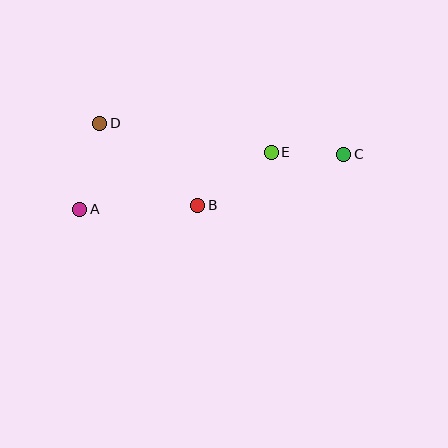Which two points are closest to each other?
Points C and E are closest to each other.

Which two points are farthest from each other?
Points A and C are farthest from each other.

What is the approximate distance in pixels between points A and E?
The distance between A and E is approximately 200 pixels.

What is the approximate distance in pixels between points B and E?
The distance between B and E is approximately 90 pixels.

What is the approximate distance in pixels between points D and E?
The distance between D and E is approximately 174 pixels.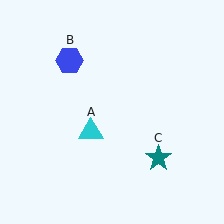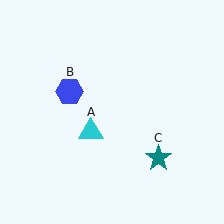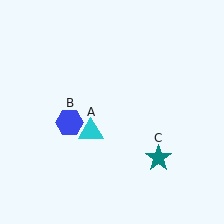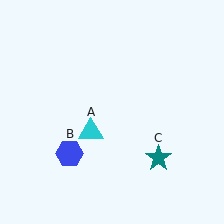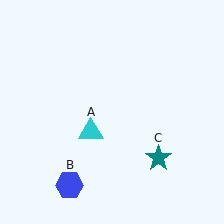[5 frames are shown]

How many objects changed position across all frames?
1 object changed position: blue hexagon (object B).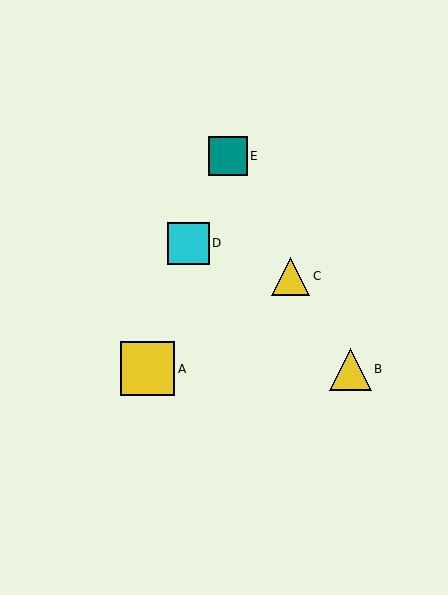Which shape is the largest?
The yellow square (labeled A) is the largest.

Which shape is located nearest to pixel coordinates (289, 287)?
The yellow triangle (labeled C) at (291, 276) is nearest to that location.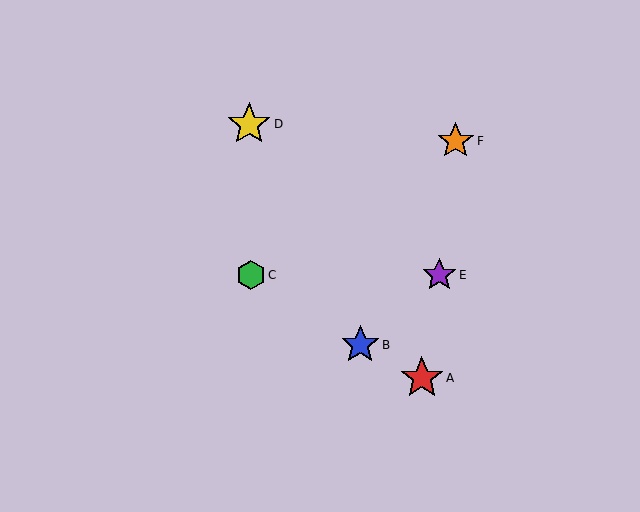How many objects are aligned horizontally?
2 objects (C, E) are aligned horizontally.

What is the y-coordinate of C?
Object C is at y≈275.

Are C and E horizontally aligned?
Yes, both are at y≈275.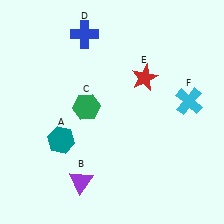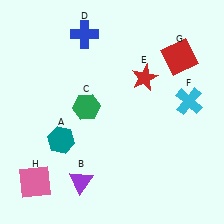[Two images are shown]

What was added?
A red square (G), a pink square (H) were added in Image 2.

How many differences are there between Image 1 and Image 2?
There are 2 differences between the two images.